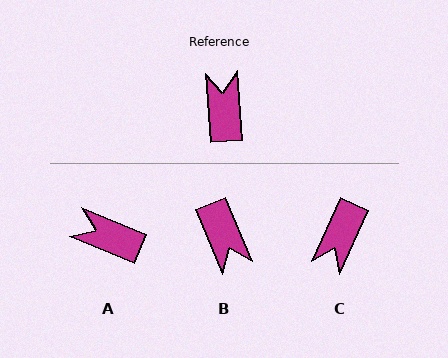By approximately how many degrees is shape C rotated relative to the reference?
Approximately 151 degrees counter-clockwise.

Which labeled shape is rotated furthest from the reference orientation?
B, about 162 degrees away.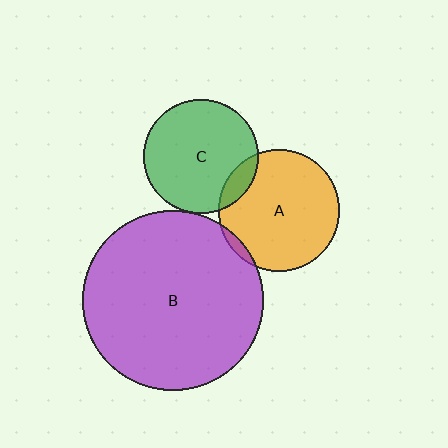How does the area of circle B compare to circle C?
Approximately 2.5 times.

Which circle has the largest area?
Circle B (purple).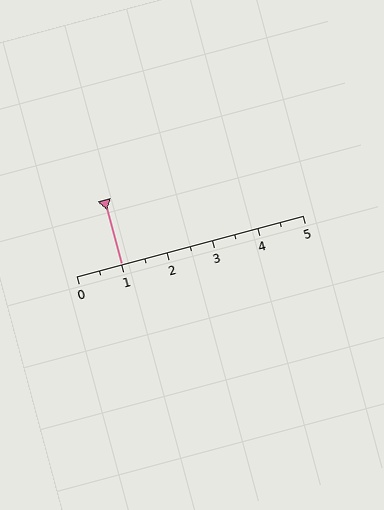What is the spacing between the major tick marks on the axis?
The major ticks are spaced 1 apart.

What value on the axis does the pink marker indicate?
The marker indicates approximately 1.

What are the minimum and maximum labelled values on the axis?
The axis runs from 0 to 5.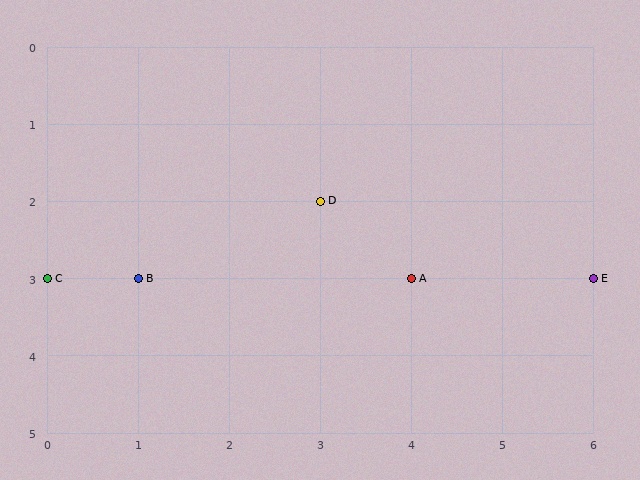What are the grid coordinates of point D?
Point D is at grid coordinates (3, 2).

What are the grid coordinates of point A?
Point A is at grid coordinates (4, 3).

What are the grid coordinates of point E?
Point E is at grid coordinates (6, 3).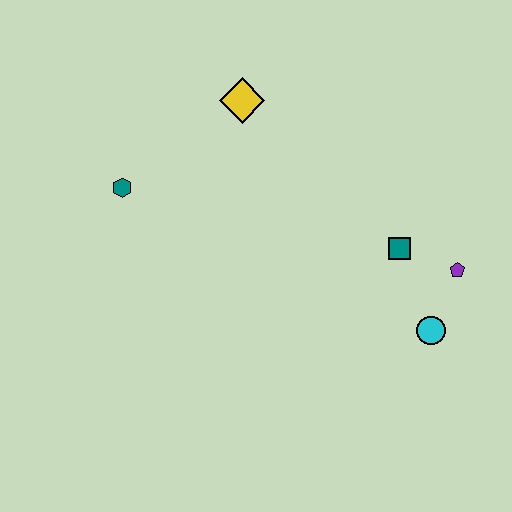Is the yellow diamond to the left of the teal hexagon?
No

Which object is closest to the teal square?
The purple pentagon is closest to the teal square.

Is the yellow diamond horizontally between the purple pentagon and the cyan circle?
No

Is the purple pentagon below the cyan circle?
No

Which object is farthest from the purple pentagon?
The teal hexagon is farthest from the purple pentagon.